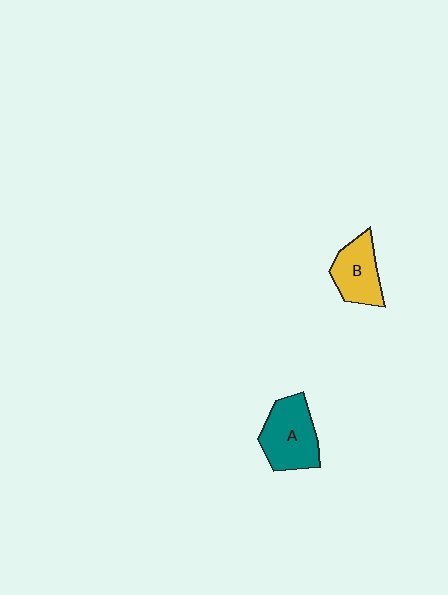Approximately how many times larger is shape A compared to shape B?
Approximately 1.3 times.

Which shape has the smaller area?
Shape B (yellow).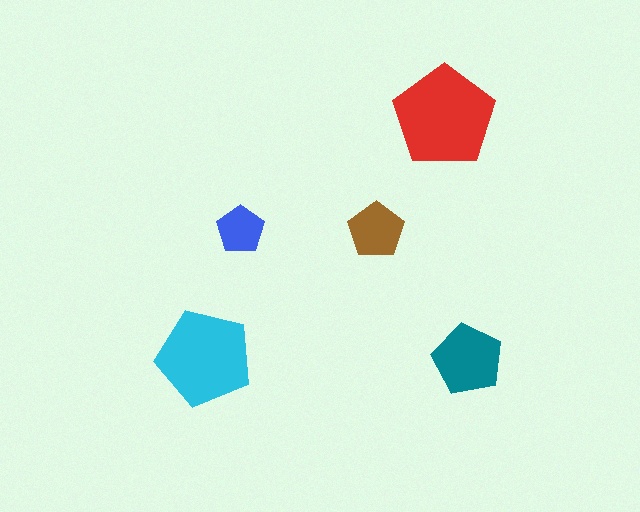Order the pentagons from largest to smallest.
the red one, the cyan one, the teal one, the brown one, the blue one.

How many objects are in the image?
There are 5 objects in the image.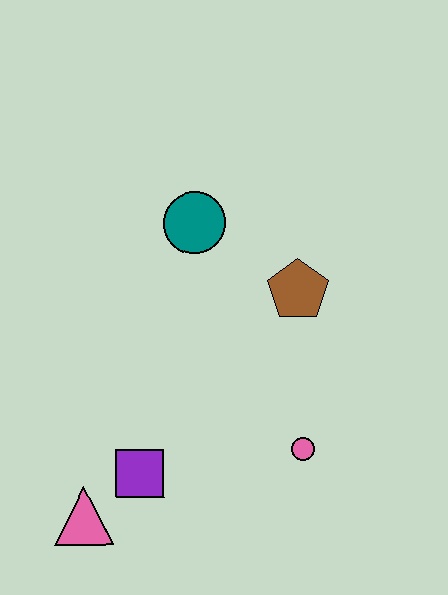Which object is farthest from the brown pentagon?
The pink triangle is farthest from the brown pentagon.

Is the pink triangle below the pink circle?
Yes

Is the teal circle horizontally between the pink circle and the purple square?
Yes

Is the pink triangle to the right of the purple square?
No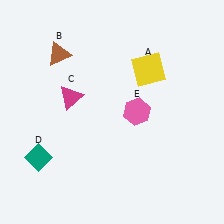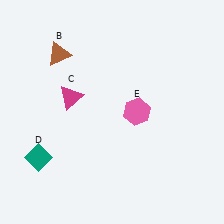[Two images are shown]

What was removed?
The yellow square (A) was removed in Image 2.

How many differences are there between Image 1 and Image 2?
There is 1 difference between the two images.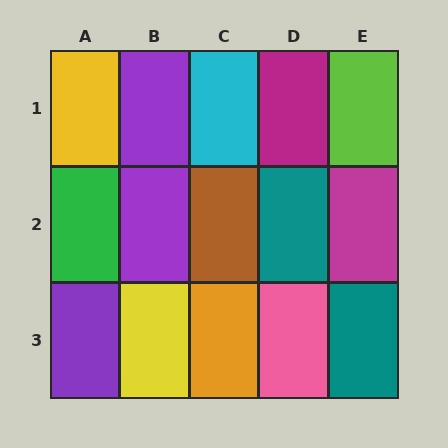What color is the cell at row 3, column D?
Pink.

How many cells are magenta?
2 cells are magenta.